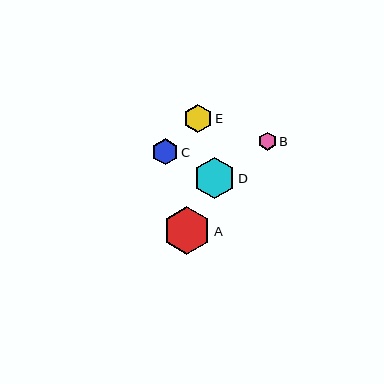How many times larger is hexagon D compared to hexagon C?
Hexagon D is approximately 1.6 times the size of hexagon C.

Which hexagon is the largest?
Hexagon A is the largest with a size of approximately 48 pixels.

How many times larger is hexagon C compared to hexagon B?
Hexagon C is approximately 1.4 times the size of hexagon B.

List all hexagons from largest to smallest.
From largest to smallest: A, D, E, C, B.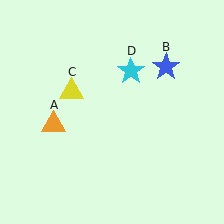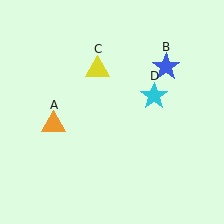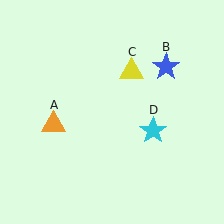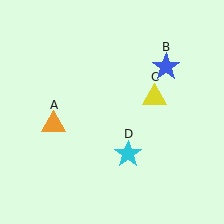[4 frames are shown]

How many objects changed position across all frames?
2 objects changed position: yellow triangle (object C), cyan star (object D).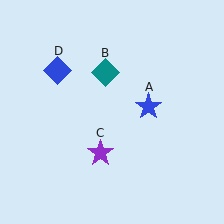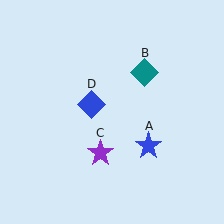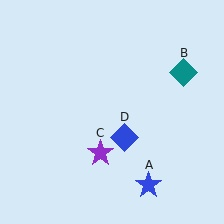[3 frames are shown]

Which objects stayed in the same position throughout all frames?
Purple star (object C) remained stationary.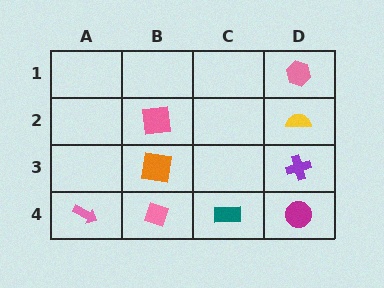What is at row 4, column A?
A pink arrow.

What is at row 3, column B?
An orange square.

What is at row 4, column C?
A teal rectangle.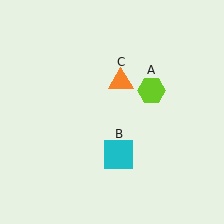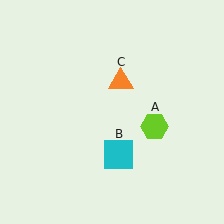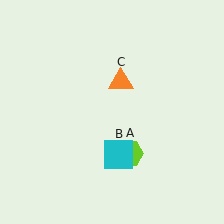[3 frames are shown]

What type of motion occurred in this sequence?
The lime hexagon (object A) rotated clockwise around the center of the scene.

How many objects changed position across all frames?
1 object changed position: lime hexagon (object A).